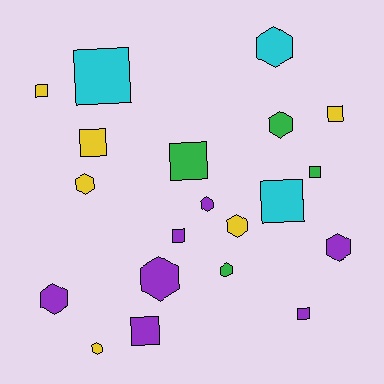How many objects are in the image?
There are 20 objects.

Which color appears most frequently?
Purple, with 7 objects.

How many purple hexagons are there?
There are 4 purple hexagons.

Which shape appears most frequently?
Hexagon, with 10 objects.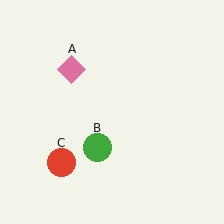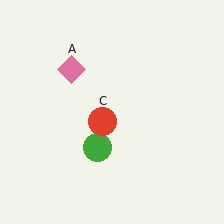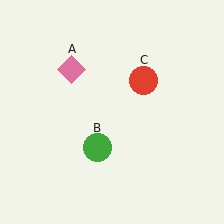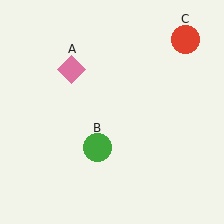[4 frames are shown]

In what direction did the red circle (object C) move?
The red circle (object C) moved up and to the right.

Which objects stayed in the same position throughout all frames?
Pink diamond (object A) and green circle (object B) remained stationary.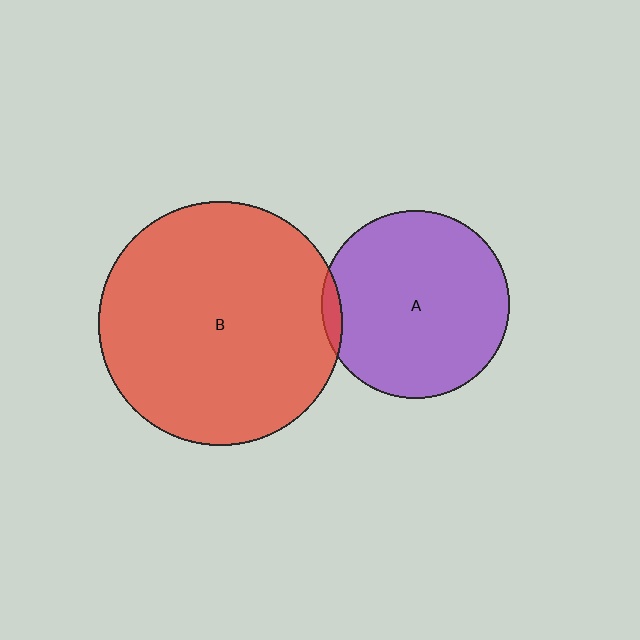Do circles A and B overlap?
Yes.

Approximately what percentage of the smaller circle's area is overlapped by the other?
Approximately 5%.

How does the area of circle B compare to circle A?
Approximately 1.7 times.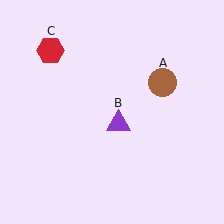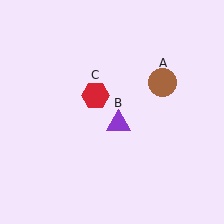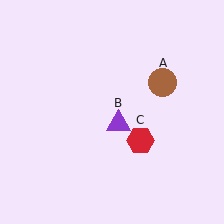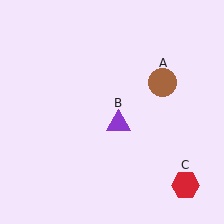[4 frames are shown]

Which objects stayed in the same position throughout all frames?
Brown circle (object A) and purple triangle (object B) remained stationary.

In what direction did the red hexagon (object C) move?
The red hexagon (object C) moved down and to the right.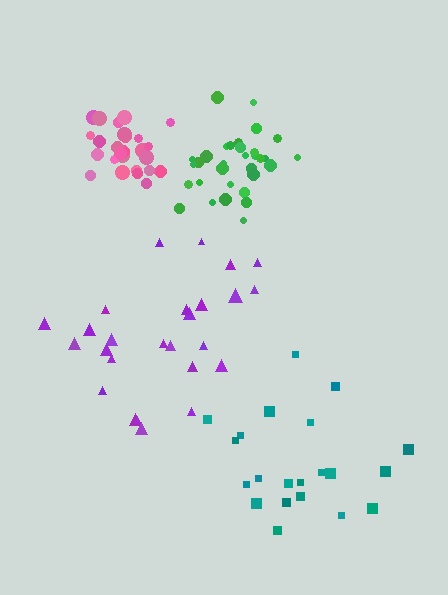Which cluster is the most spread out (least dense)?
Teal.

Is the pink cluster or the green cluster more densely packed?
Pink.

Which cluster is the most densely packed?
Pink.